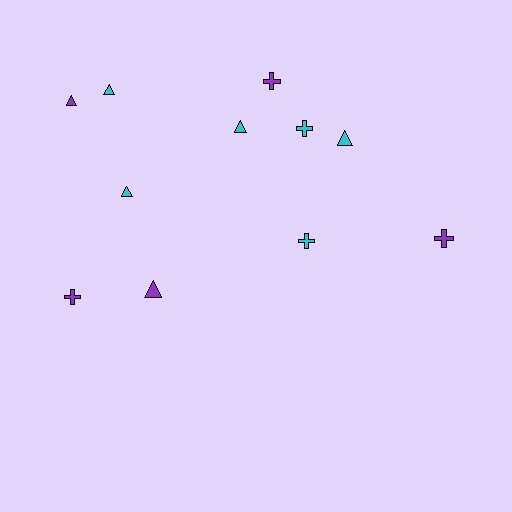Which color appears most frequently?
Cyan, with 6 objects.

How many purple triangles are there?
There are 2 purple triangles.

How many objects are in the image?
There are 11 objects.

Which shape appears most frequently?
Triangle, with 6 objects.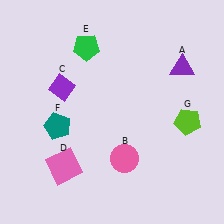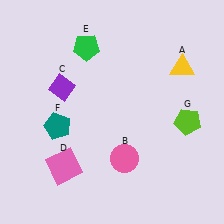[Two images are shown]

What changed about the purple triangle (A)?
In Image 1, A is purple. In Image 2, it changed to yellow.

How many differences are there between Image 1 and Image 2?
There is 1 difference between the two images.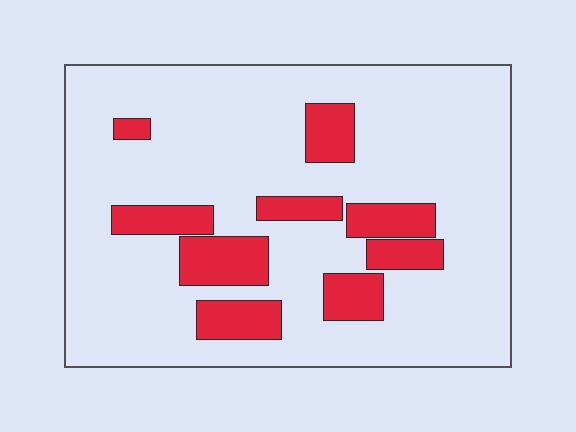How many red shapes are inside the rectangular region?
9.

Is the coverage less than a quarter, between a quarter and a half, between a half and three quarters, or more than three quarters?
Less than a quarter.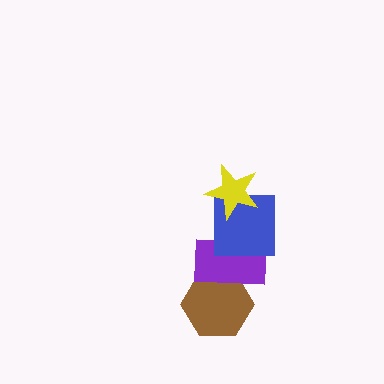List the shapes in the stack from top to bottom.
From top to bottom: the yellow star, the blue square, the purple rectangle, the brown hexagon.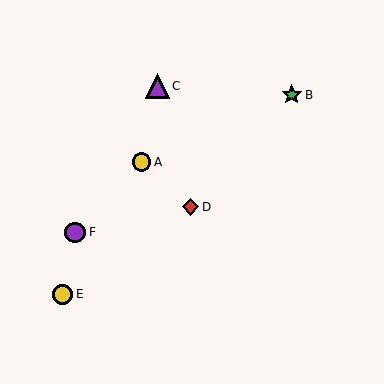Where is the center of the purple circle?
The center of the purple circle is at (76, 232).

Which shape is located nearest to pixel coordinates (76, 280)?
The yellow circle (labeled E) at (62, 294) is nearest to that location.